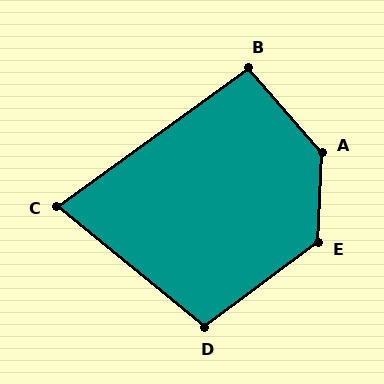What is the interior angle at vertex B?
Approximately 95 degrees (obtuse).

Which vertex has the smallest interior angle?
C, at approximately 75 degrees.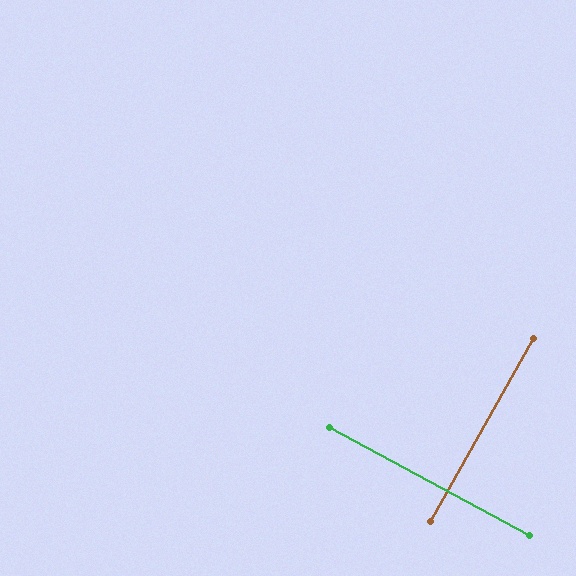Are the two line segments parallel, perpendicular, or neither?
Perpendicular — they meet at approximately 89°.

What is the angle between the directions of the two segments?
Approximately 89 degrees.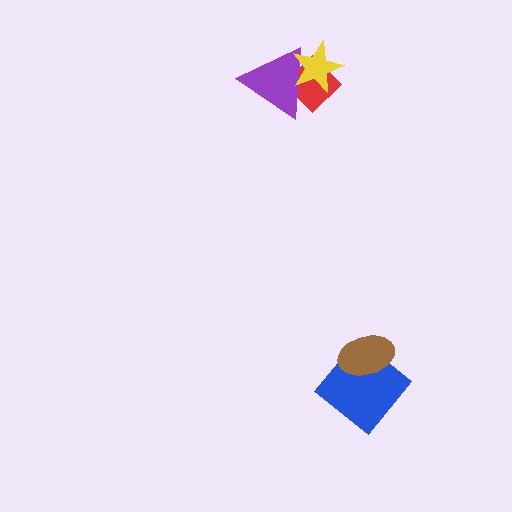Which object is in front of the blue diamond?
The brown ellipse is in front of the blue diamond.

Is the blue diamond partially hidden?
Yes, it is partially covered by another shape.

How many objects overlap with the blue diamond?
1 object overlaps with the blue diamond.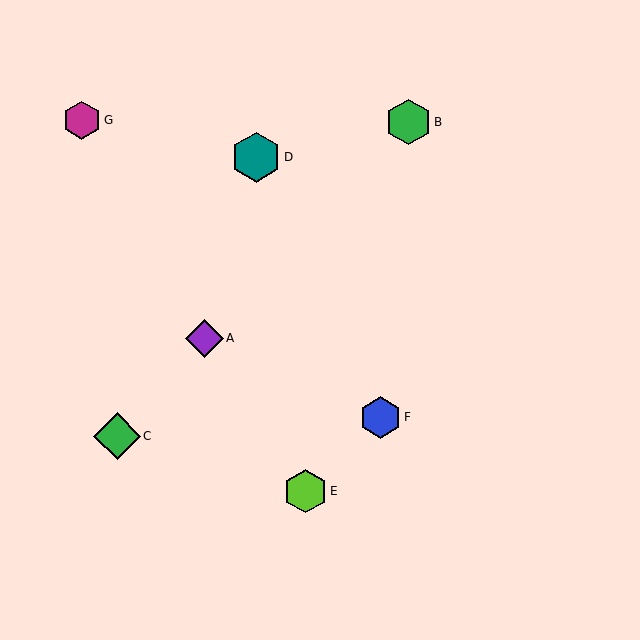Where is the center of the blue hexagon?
The center of the blue hexagon is at (380, 417).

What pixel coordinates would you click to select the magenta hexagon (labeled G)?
Click at (82, 120) to select the magenta hexagon G.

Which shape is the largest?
The teal hexagon (labeled D) is the largest.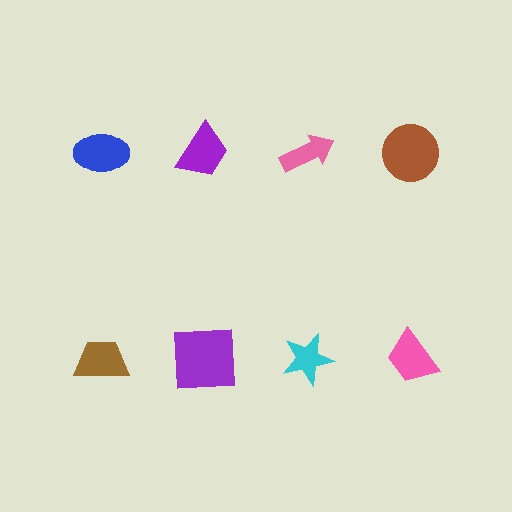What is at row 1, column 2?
A purple trapezoid.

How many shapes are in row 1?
4 shapes.